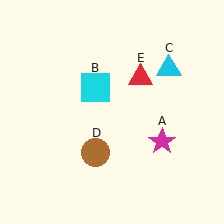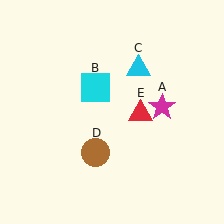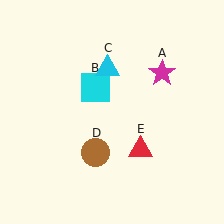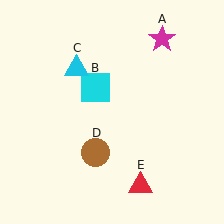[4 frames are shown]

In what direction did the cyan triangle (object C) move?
The cyan triangle (object C) moved left.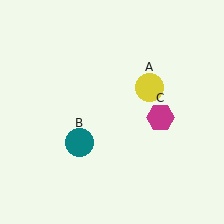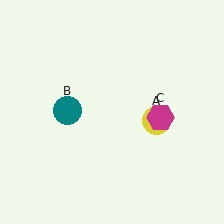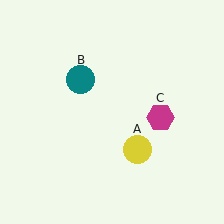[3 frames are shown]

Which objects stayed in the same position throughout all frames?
Magenta hexagon (object C) remained stationary.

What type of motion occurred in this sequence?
The yellow circle (object A), teal circle (object B) rotated clockwise around the center of the scene.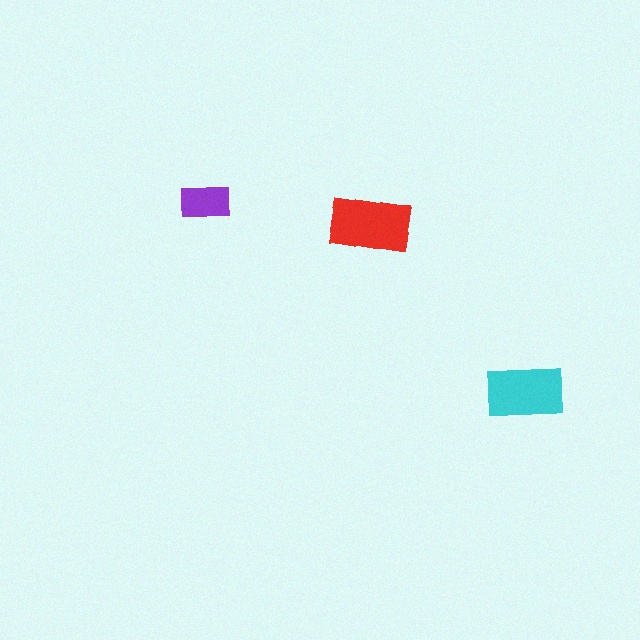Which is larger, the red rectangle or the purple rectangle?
The red one.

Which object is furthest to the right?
The cyan rectangle is rightmost.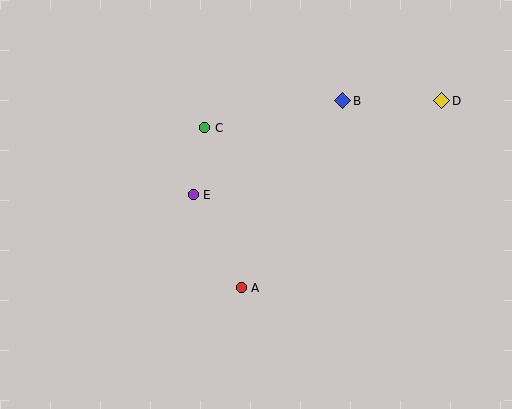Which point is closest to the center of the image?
Point E at (193, 195) is closest to the center.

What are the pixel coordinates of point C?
Point C is at (205, 128).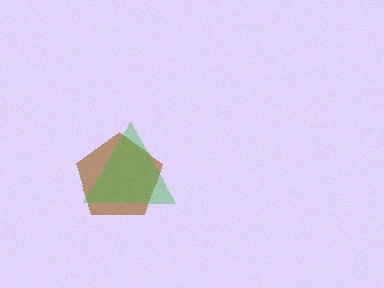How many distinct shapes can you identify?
There are 2 distinct shapes: a brown pentagon, a green triangle.